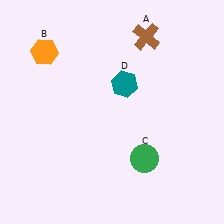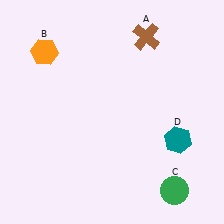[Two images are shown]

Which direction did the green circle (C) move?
The green circle (C) moved down.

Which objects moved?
The objects that moved are: the green circle (C), the teal hexagon (D).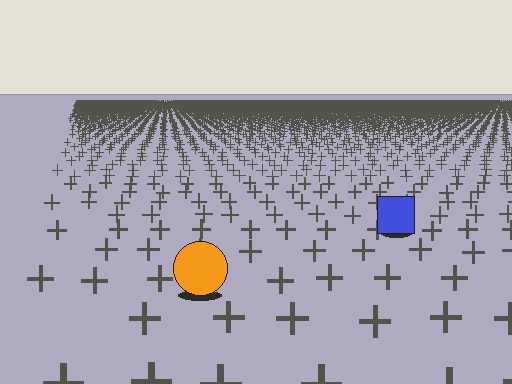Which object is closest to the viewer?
The orange circle is closest. The texture marks near it are larger and more spread out.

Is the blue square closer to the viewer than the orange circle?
No. The orange circle is closer — you can tell from the texture gradient: the ground texture is coarser near it.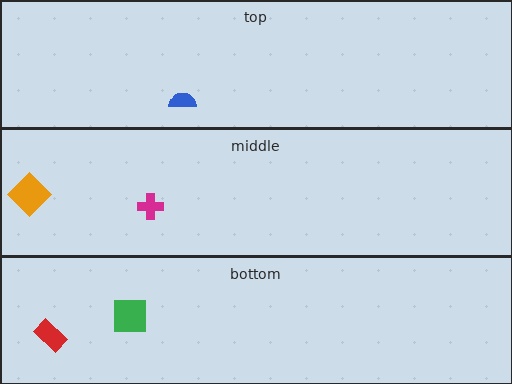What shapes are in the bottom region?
The red rectangle, the green square.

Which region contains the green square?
The bottom region.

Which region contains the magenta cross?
The middle region.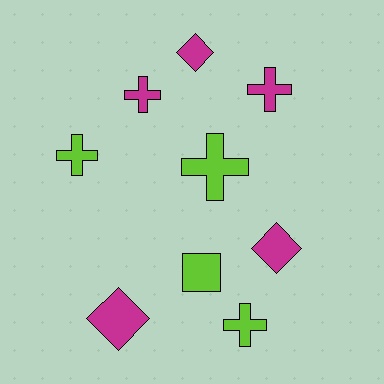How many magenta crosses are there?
There are 2 magenta crosses.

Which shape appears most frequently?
Cross, with 5 objects.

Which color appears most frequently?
Magenta, with 5 objects.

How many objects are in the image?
There are 9 objects.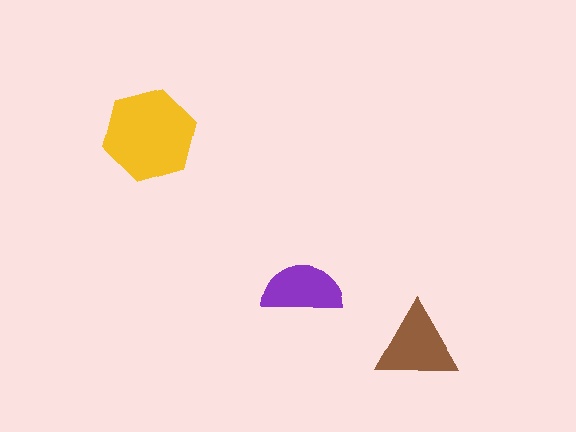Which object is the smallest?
The purple semicircle.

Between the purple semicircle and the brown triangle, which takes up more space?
The brown triangle.